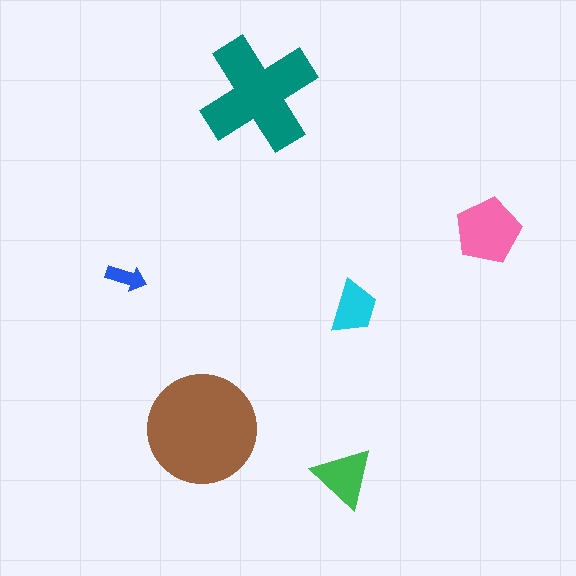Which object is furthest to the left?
The blue arrow is leftmost.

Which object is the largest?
The brown circle.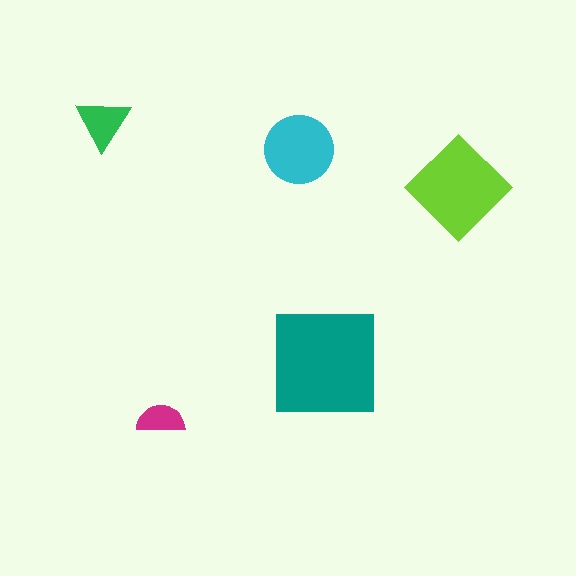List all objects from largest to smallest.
The teal square, the lime diamond, the cyan circle, the green triangle, the magenta semicircle.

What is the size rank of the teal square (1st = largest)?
1st.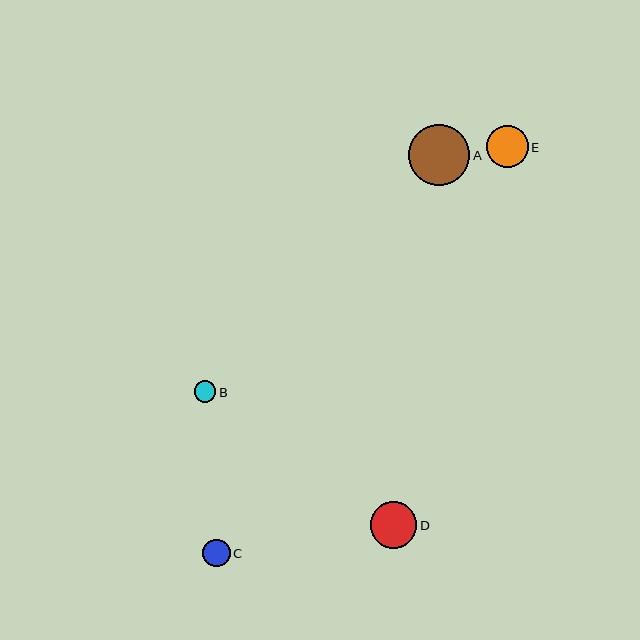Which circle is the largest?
Circle A is the largest with a size of approximately 61 pixels.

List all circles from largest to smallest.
From largest to smallest: A, D, E, C, B.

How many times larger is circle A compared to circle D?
Circle A is approximately 1.3 times the size of circle D.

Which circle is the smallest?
Circle B is the smallest with a size of approximately 21 pixels.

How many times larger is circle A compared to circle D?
Circle A is approximately 1.3 times the size of circle D.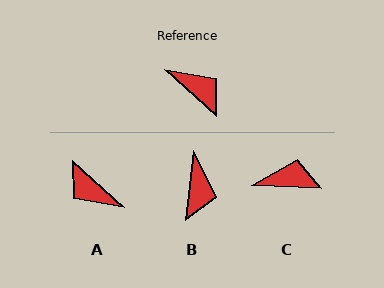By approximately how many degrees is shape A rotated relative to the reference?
Approximately 180 degrees clockwise.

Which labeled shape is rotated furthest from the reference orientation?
A, about 180 degrees away.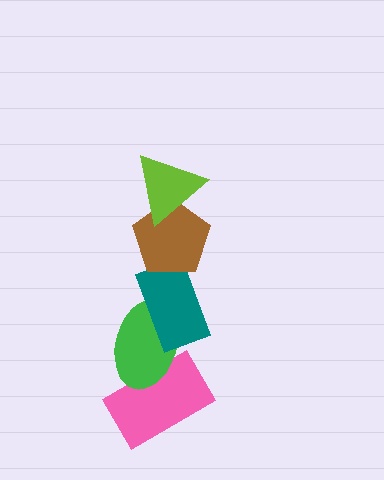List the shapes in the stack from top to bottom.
From top to bottom: the lime triangle, the brown pentagon, the teal rectangle, the green ellipse, the pink rectangle.